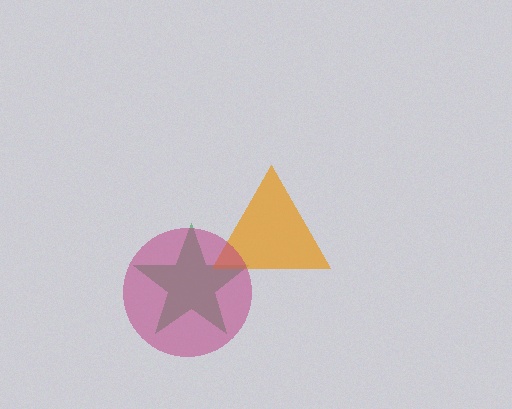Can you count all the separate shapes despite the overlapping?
Yes, there are 3 separate shapes.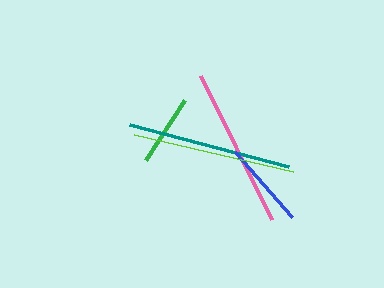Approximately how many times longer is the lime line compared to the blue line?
The lime line is approximately 1.9 times the length of the blue line.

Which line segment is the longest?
The teal line is the longest at approximately 165 pixels.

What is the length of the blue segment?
The blue segment is approximately 87 pixels long.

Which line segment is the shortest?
The green line is the shortest at approximately 72 pixels.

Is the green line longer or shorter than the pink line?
The pink line is longer than the green line.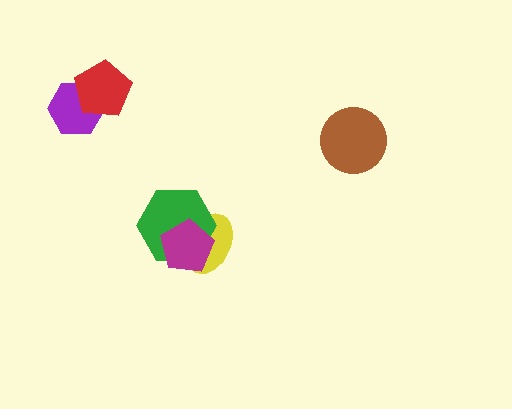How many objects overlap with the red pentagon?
1 object overlaps with the red pentagon.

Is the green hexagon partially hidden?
Yes, it is partially covered by another shape.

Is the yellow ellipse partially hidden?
Yes, it is partially covered by another shape.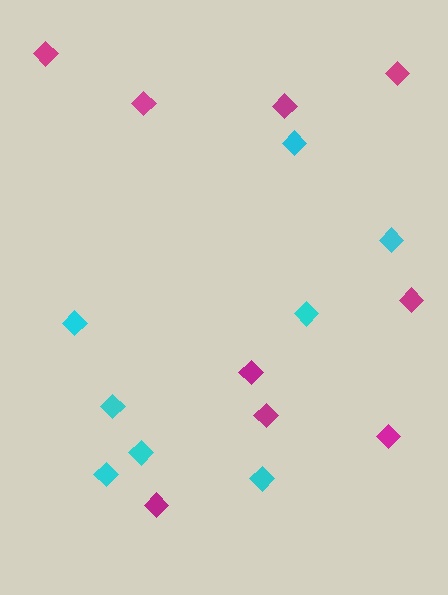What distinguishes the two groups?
There are 2 groups: one group of cyan diamonds (8) and one group of magenta diamonds (9).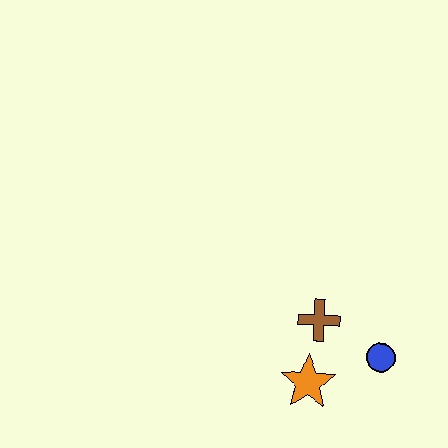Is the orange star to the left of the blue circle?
Yes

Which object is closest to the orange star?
The brown cross is closest to the orange star.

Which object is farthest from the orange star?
The blue circle is farthest from the orange star.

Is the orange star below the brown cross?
Yes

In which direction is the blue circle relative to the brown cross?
The blue circle is to the right of the brown cross.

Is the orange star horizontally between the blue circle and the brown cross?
No